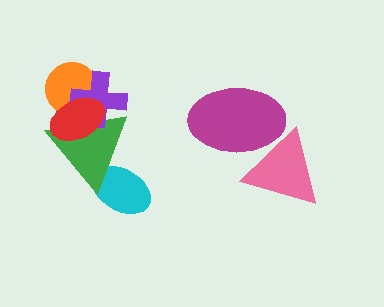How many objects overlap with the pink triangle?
1 object overlaps with the pink triangle.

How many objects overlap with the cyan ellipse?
1 object overlaps with the cyan ellipse.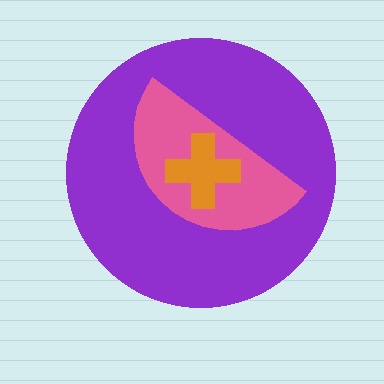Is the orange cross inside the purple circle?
Yes.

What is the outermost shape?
The purple circle.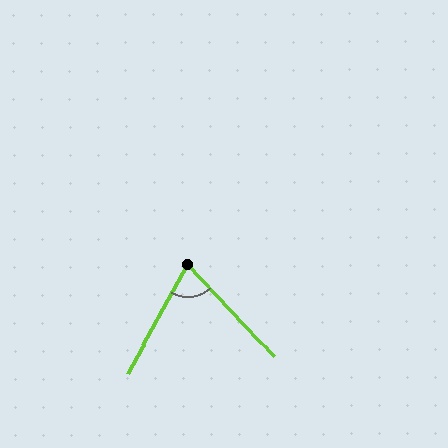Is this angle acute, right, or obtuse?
It is acute.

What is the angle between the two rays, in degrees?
Approximately 72 degrees.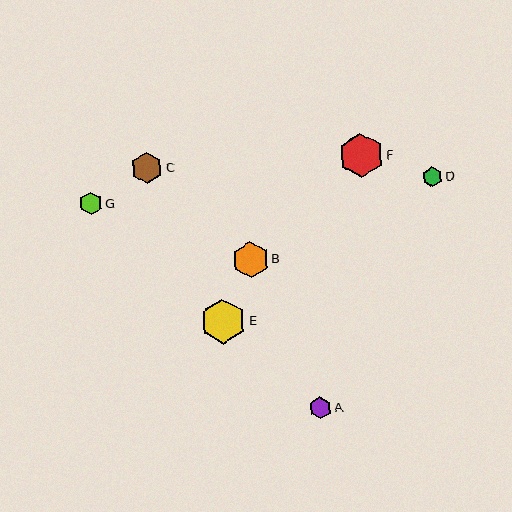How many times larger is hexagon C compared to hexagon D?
Hexagon C is approximately 1.6 times the size of hexagon D.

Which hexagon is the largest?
Hexagon E is the largest with a size of approximately 45 pixels.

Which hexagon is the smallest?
Hexagon D is the smallest with a size of approximately 20 pixels.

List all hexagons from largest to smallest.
From largest to smallest: E, F, B, C, G, A, D.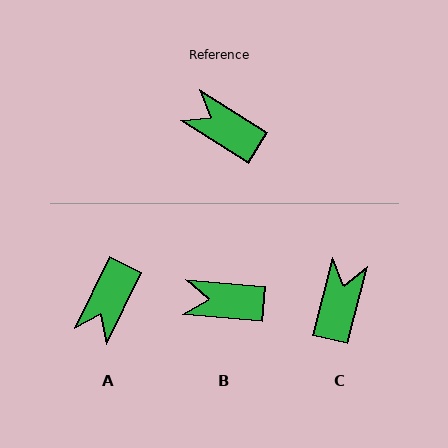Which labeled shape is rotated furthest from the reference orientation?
A, about 96 degrees away.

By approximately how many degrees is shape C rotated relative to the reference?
Approximately 71 degrees clockwise.